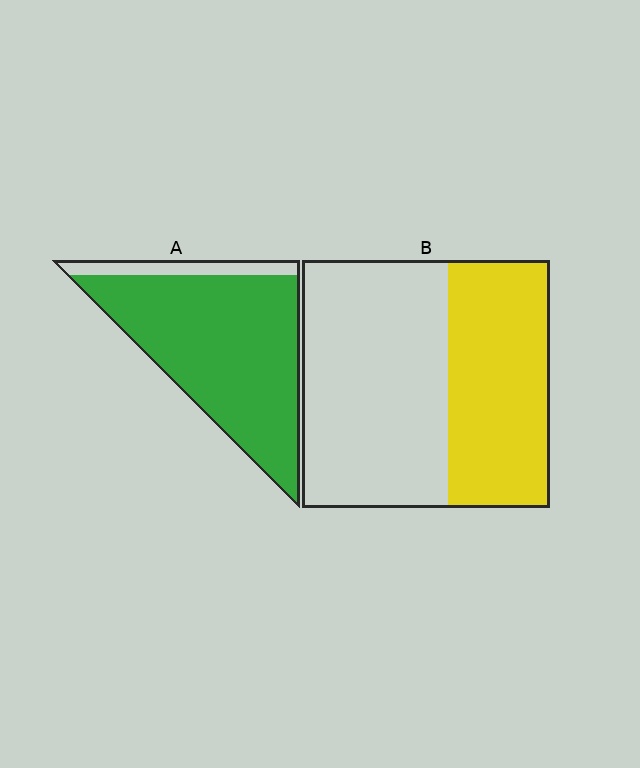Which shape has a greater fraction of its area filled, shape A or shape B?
Shape A.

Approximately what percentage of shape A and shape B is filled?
A is approximately 90% and B is approximately 40%.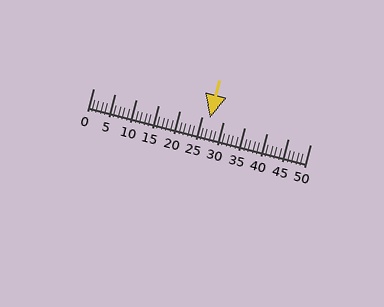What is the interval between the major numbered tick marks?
The major tick marks are spaced 5 units apart.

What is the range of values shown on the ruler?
The ruler shows values from 0 to 50.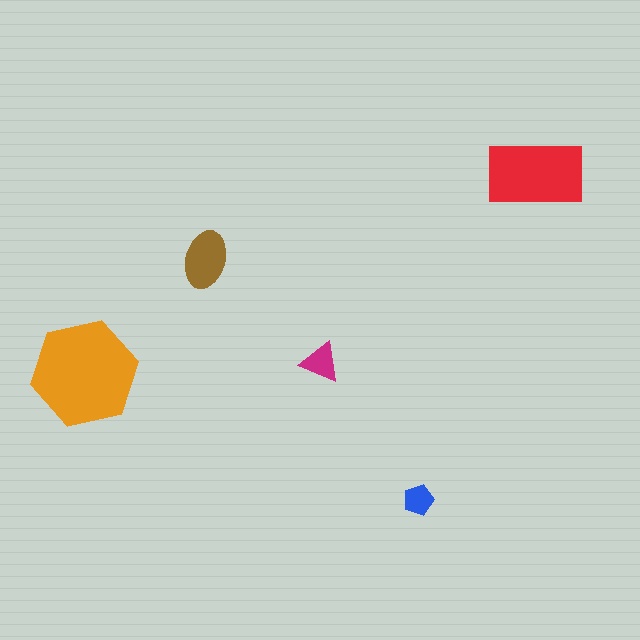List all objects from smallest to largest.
The blue pentagon, the magenta triangle, the brown ellipse, the red rectangle, the orange hexagon.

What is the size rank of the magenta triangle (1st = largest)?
4th.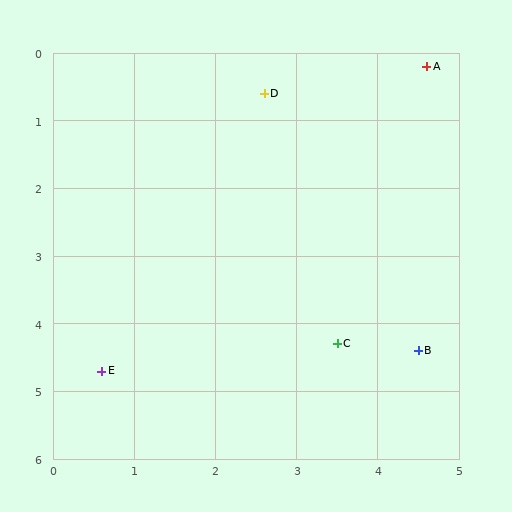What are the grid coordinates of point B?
Point B is at approximately (4.5, 4.4).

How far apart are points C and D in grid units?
Points C and D are about 3.8 grid units apart.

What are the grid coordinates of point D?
Point D is at approximately (2.6, 0.6).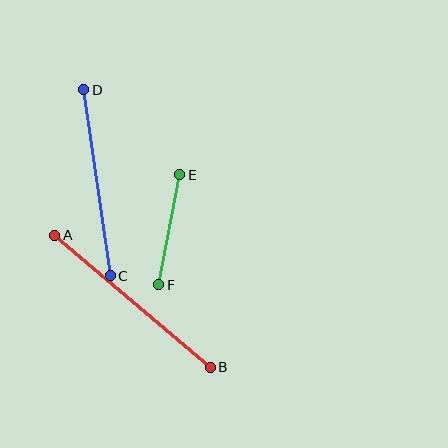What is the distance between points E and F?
The distance is approximately 112 pixels.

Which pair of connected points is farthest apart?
Points A and B are farthest apart.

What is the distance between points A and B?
The distance is approximately 204 pixels.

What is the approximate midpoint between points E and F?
The midpoint is at approximately (169, 230) pixels.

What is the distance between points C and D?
The distance is approximately 188 pixels.